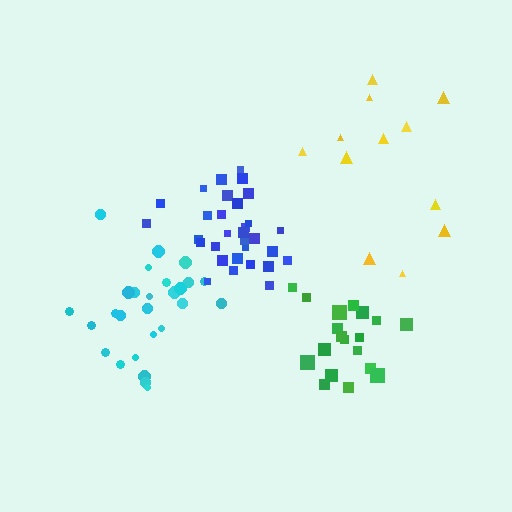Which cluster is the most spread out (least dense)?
Yellow.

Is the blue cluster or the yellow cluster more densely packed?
Blue.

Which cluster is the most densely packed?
Blue.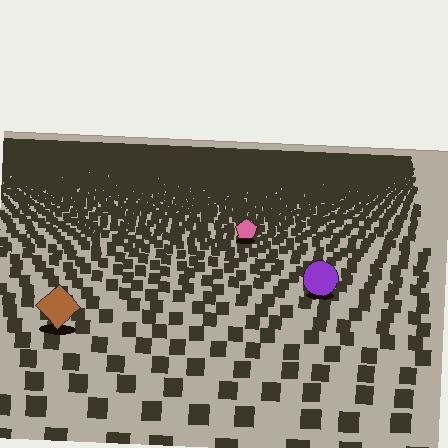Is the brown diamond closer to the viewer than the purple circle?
Yes. The brown diamond is closer — you can tell from the texture gradient: the ground texture is coarser near it.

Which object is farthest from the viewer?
The pink pentagon is farthest from the viewer. It appears smaller and the ground texture around it is denser.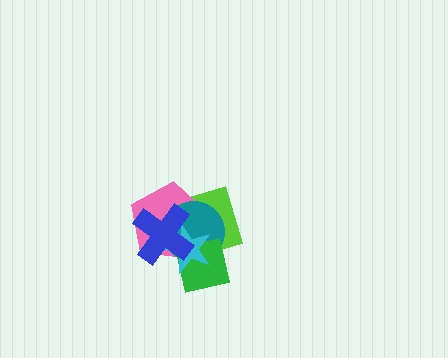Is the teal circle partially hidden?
Yes, it is partially covered by another shape.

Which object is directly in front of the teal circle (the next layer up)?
The green square is directly in front of the teal circle.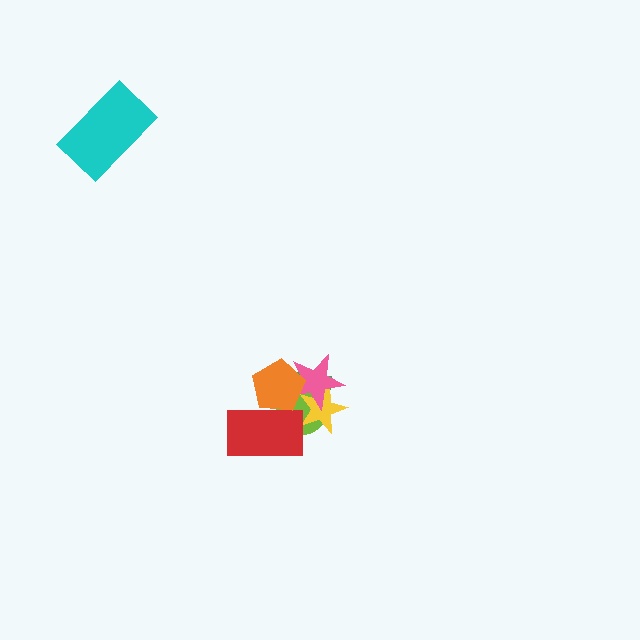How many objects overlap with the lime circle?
5 objects overlap with the lime circle.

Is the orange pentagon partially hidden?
No, no other shape covers it.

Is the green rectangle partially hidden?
Yes, it is partially covered by another shape.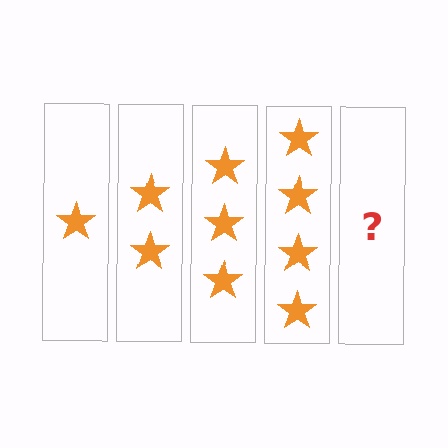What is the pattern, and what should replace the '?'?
The pattern is that each step adds one more star. The '?' should be 5 stars.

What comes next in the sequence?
The next element should be 5 stars.